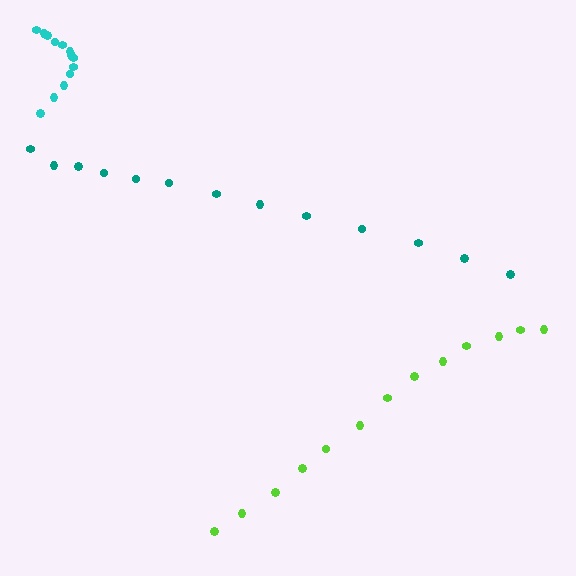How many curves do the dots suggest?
There are 3 distinct paths.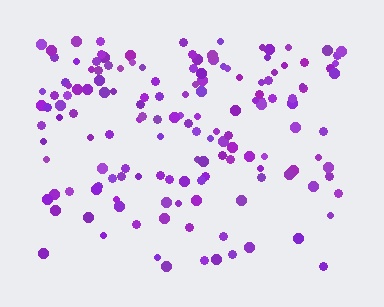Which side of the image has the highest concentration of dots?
The top.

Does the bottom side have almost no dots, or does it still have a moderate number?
Still a moderate number, just noticeably fewer than the top.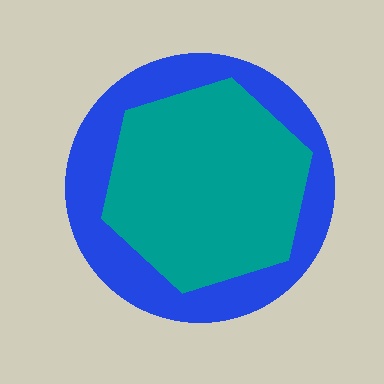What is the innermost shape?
The teal hexagon.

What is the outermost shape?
The blue circle.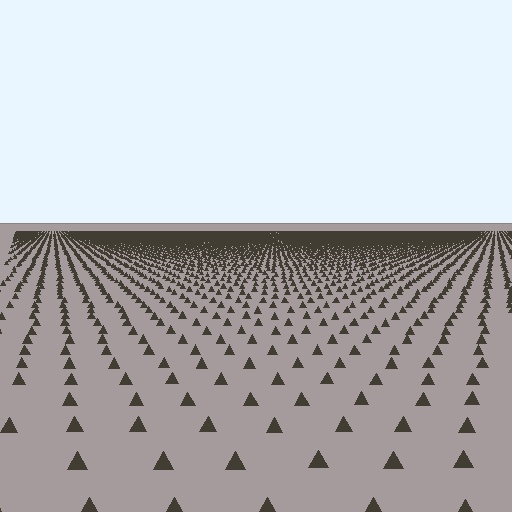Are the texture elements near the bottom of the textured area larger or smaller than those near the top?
Larger. Near the bottom, elements are closer to the viewer and appear at a bigger on-screen size.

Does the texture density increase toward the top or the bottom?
Density increases toward the top.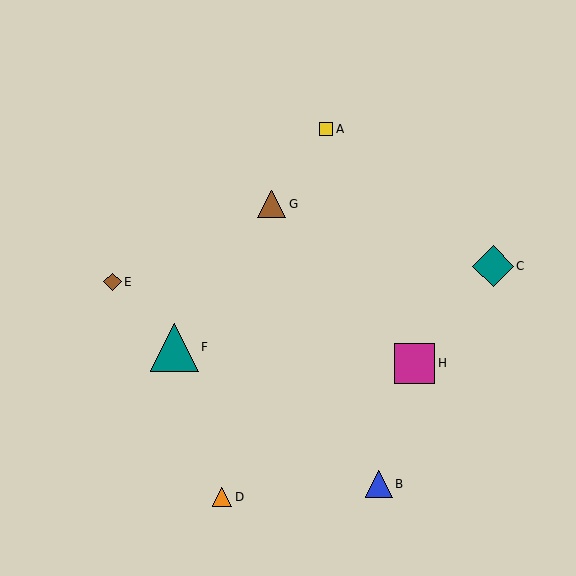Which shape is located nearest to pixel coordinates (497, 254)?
The teal diamond (labeled C) at (493, 266) is nearest to that location.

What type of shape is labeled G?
Shape G is a brown triangle.